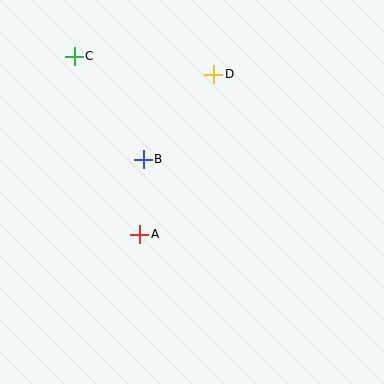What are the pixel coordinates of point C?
Point C is at (74, 56).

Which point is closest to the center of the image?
Point B at (143, 159) is closest to the center.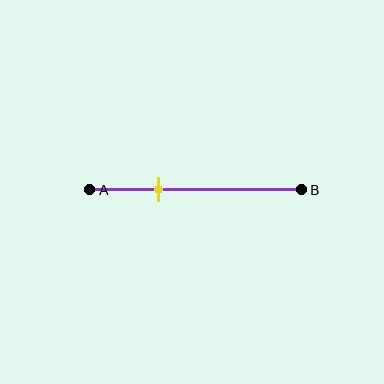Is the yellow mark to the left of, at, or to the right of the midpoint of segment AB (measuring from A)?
The yellow mark is to the left of the midpoint of segment AB.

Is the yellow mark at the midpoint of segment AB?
No, the mark is at about 30% from A, not at the 50% midpoint.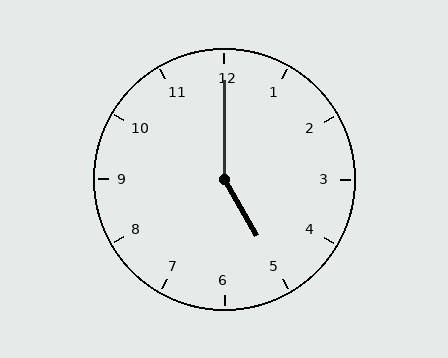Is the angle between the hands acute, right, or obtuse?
It is obtuse.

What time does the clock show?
5:00.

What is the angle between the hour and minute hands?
Approximately 150 degrees.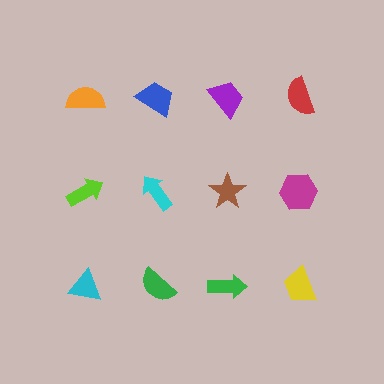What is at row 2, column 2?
A cyan arrow.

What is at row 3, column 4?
A yellow trapezoid.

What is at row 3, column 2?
A green semicircle.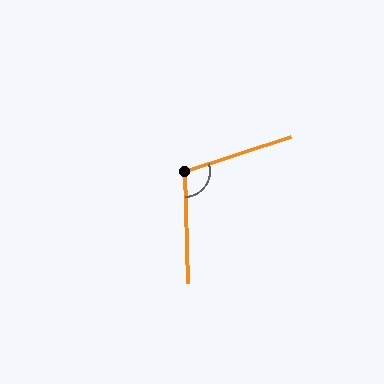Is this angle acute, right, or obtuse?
It is obtuse.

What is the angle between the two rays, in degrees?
Approximately 106 degrees.